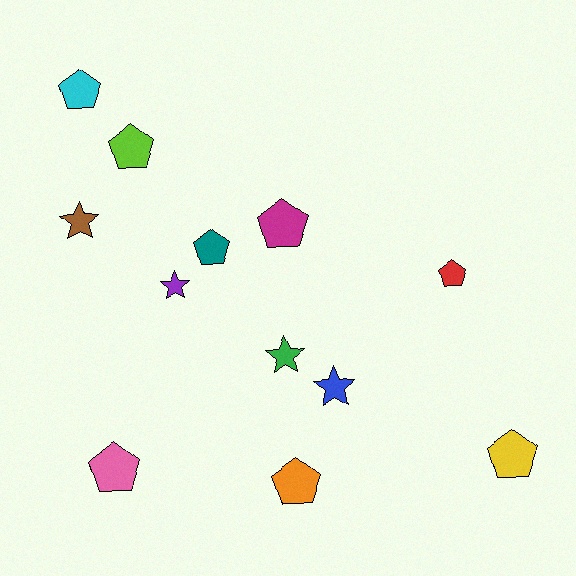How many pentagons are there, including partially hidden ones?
There are 8 pentagons.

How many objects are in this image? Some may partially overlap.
There are 12 objects.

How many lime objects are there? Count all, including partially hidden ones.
There is 1 lime object.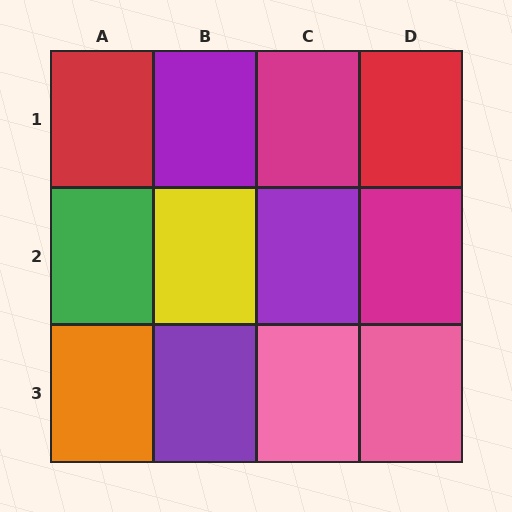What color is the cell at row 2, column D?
Magenta.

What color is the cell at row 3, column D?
Pink.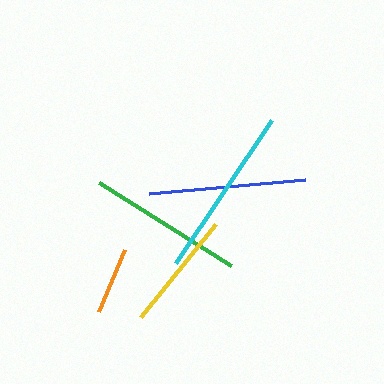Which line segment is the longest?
The cyan line is the longest at approximately 172 pixels.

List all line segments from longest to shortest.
From longest to shortest: cyan, blue, green, yellow, orange.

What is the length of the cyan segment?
The cyan segment is approximately 172 pixels long.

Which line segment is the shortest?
The orange line is the shortest at approximately 67 pixels.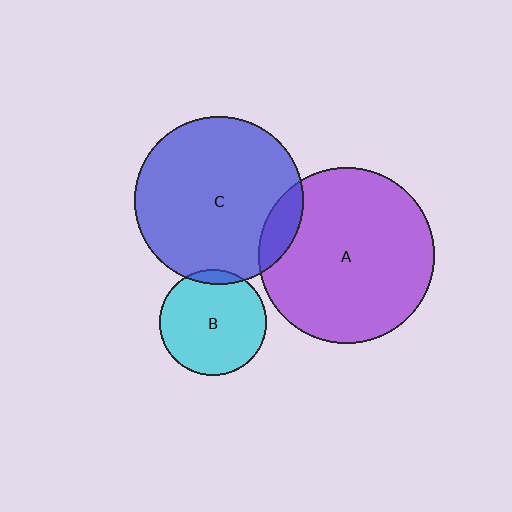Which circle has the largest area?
Circle A (purple).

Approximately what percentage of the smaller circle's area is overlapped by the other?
Approximately 10%.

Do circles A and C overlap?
Yes.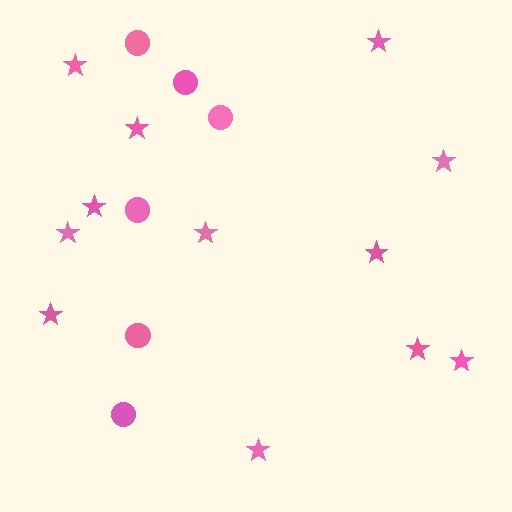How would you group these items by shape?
There are 2 groups: one group of stars (12) and one group of circles (6).